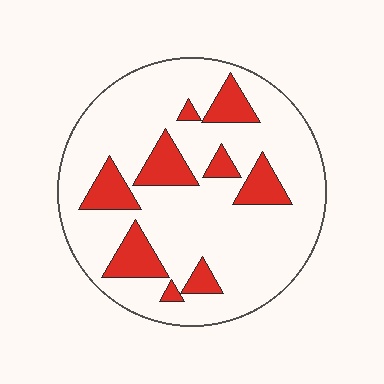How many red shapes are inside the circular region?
9.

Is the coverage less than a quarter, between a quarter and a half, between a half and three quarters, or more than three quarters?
Less than a quarter.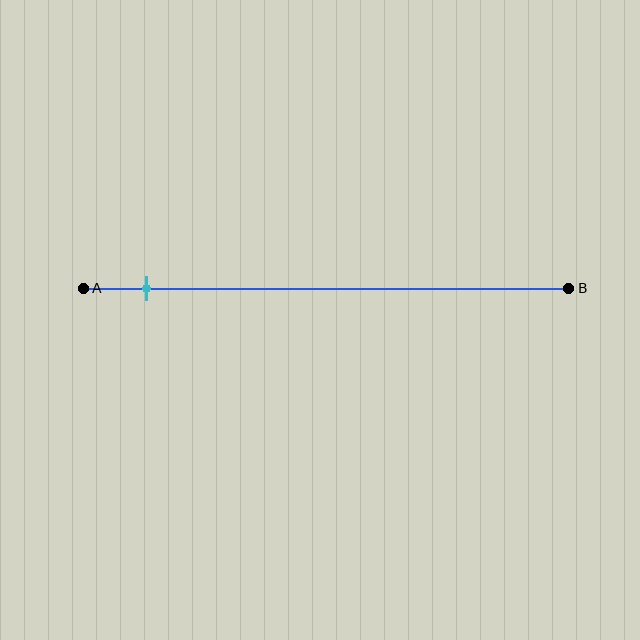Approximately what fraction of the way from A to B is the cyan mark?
The cyan mark is approximately 15% of the way from A to B.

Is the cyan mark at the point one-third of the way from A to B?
No, the mark is at about 15% from A, not at the 33% one-third point.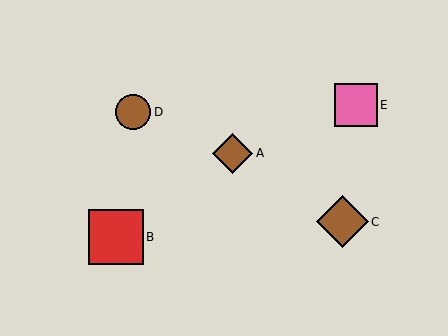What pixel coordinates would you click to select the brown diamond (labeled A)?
Click at (233, 153) to select the brown diamond A.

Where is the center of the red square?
The center of the red square is at (116, 237).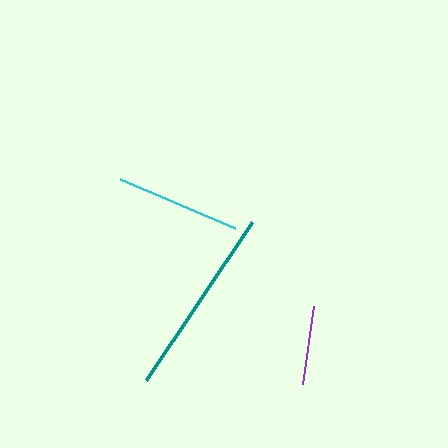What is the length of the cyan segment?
The cyan segment is approximately 125 pixels long.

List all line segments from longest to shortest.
From longest to shortest: teal, cyan, purple.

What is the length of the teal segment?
The teal segment is approximately 190 pixels long.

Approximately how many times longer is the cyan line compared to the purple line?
The cyan line is approximately 1.6 times the length of the purple line.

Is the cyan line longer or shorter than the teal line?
The teal line is longer than the cyan line.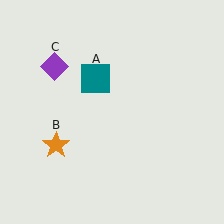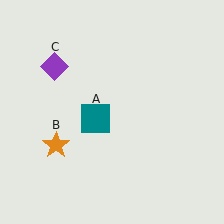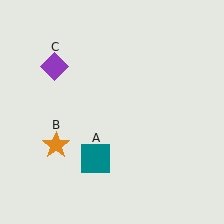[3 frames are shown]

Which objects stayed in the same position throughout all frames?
Orange star (object B) and purple diamond (object C) remained stationary.